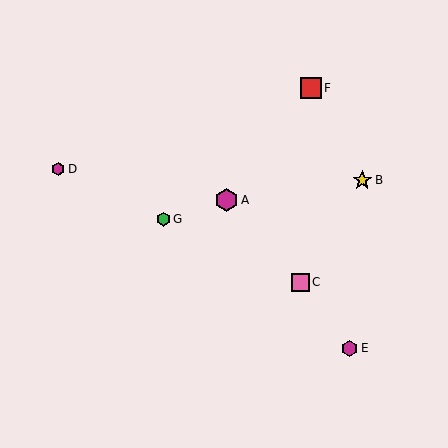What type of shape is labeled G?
Shape G is a green hexagon.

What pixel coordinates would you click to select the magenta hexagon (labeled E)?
Click at (349, 348) to select the magenta hexagon E.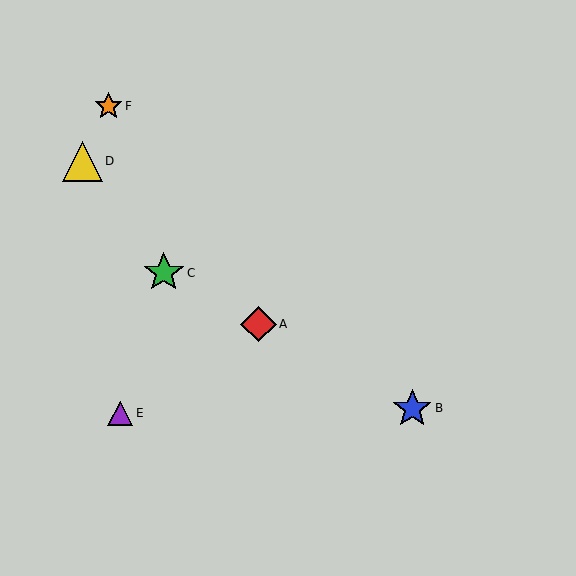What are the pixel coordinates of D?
Object D is at (82, 161).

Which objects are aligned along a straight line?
Objects A, B, C are aligned along a straight line.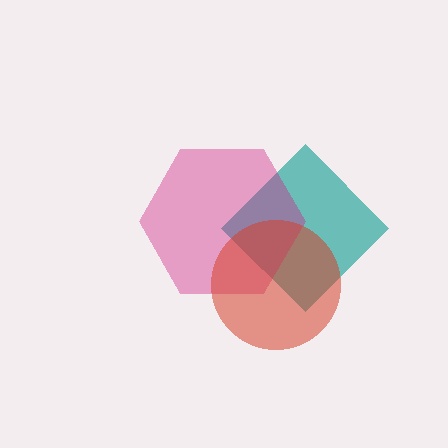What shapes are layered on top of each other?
The layered shapes are: a teal diamond, a magenta hexagon, a red circle.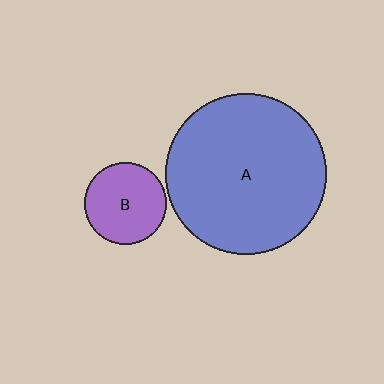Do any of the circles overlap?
No, none of the circles overlap.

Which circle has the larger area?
Circle A (blue).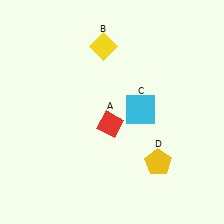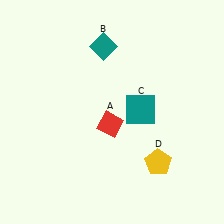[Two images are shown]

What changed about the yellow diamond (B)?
In Image 1, B is yellow. In Image 2, it changed to teal.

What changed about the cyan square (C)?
In Image 1, C is cyan. In Image 2, it changed to teal.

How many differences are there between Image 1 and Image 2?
There are 2 differences between the two images.